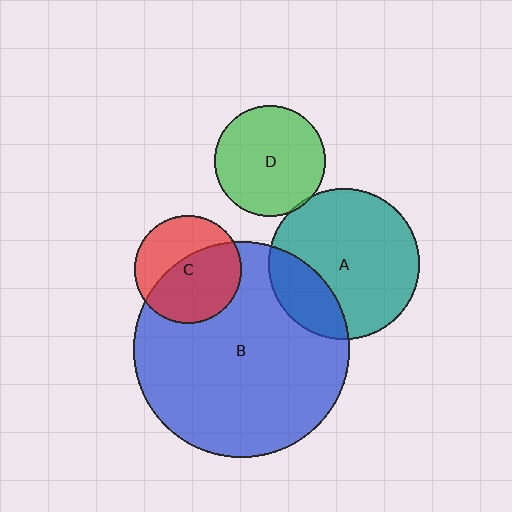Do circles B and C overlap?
Yes.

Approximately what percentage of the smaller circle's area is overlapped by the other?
Approximately 60%.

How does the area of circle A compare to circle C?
Approximately 2.0 times.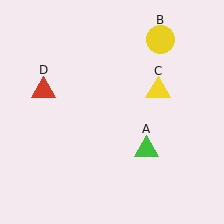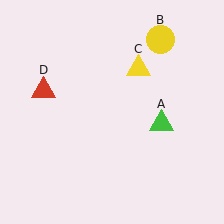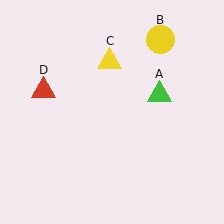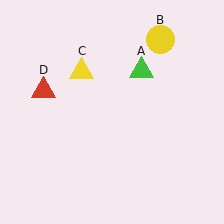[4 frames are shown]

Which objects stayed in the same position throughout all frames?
Yellow circle (object B) and red triangle (object D) remained stationary.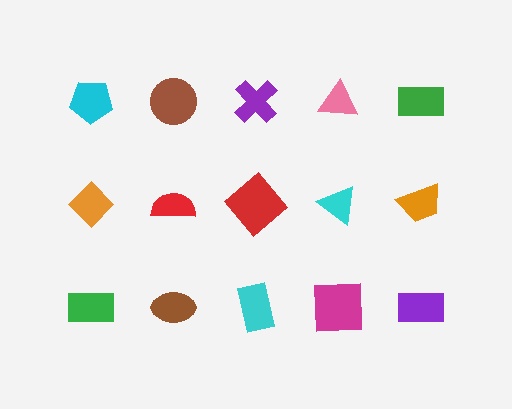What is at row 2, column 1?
An orange diamond.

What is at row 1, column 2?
A brown circle.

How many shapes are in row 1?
5 shapes.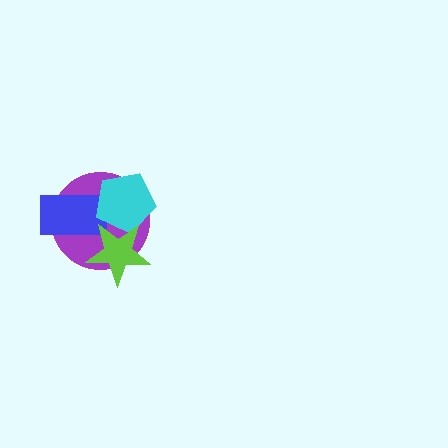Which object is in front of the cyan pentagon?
The lime star is in front of the cyan pentagon.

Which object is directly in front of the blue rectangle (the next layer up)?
The cyan pentagon is directly in front of the blue rectangle.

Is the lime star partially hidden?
No, no other shape covers it.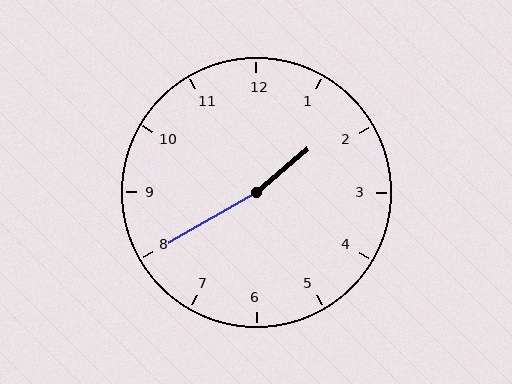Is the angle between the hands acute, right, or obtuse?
It is obtuse.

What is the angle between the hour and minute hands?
Approximately 170 degrees.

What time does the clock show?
1:40.